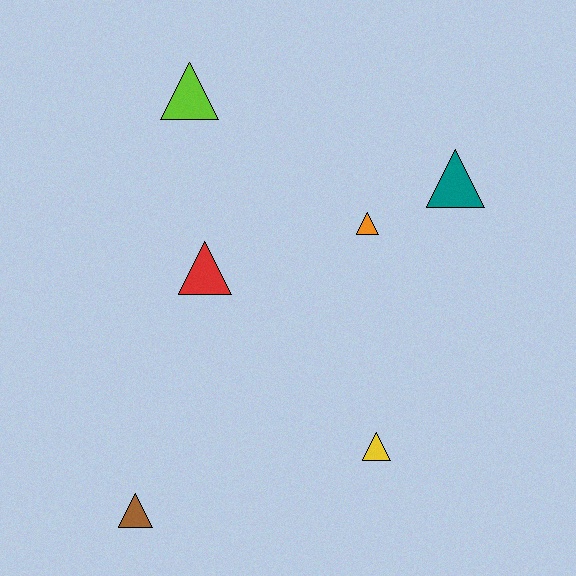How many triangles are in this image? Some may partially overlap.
There are 6 triangles.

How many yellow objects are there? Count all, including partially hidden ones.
There is 1 yellow object.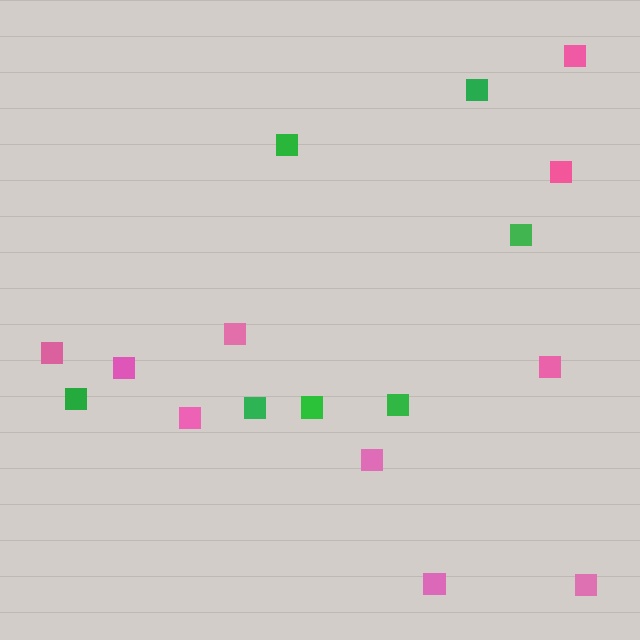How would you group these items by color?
There are 2 groups: one group of pink squares (10) and one group of green squares (7).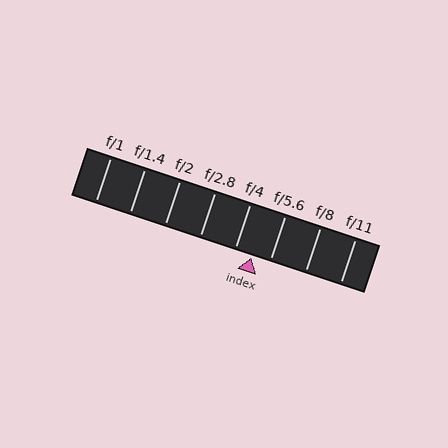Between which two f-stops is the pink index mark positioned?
The index mark is between f/4 and f/5.6.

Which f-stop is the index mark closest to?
The index mark is closest to f/4.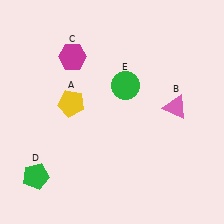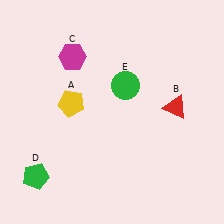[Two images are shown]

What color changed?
The triangle (B) changed from pink in Image 1 to red in Image 2.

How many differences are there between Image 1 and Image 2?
There is 1 difference between the two images.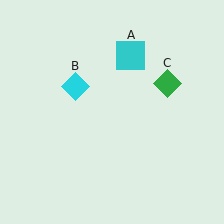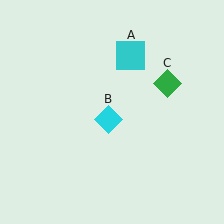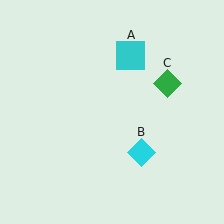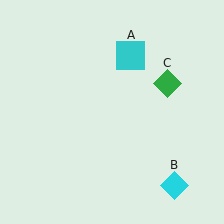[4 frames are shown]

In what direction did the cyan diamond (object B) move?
The cyan diamond (object B) moved down and to the right.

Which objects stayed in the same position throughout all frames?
Cyan square (object A) and green diamond (object C) remained stationary.